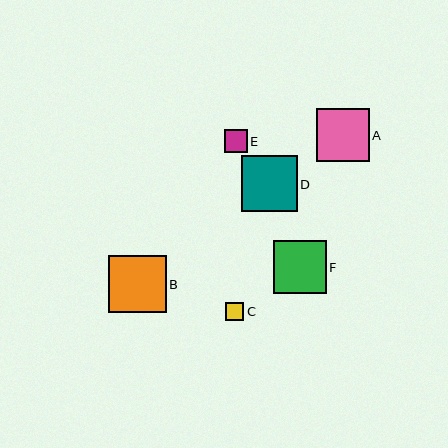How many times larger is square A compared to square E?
Square A is approximately 2.3 times the size of square E.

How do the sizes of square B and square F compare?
Square B and square F are approximately the same size.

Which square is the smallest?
Square C is the smallest with a size of approximately 19 pixels.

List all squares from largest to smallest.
From largest to smallest: B, D, F, A, E, C.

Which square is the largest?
Square B is the largest with a size of approximately 57 pixels.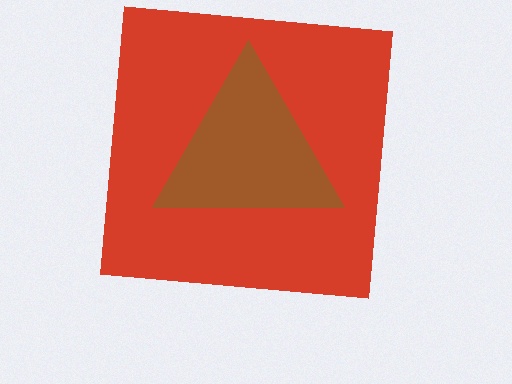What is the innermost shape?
The brown triangle.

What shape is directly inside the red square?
The brown triangle.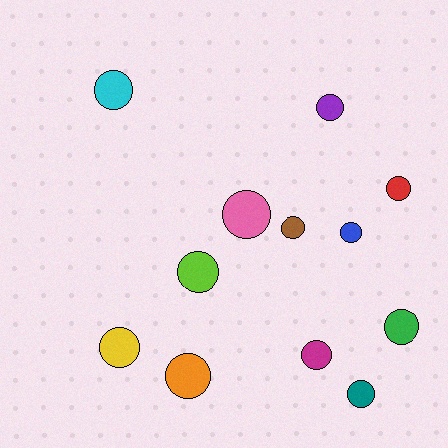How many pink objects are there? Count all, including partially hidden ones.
There is 1 pink object.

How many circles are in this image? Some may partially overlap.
There are 12 circles.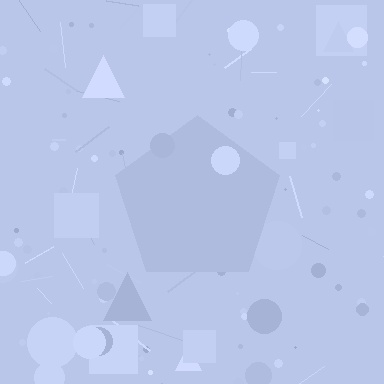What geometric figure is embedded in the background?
A pentagon is embedded in the background.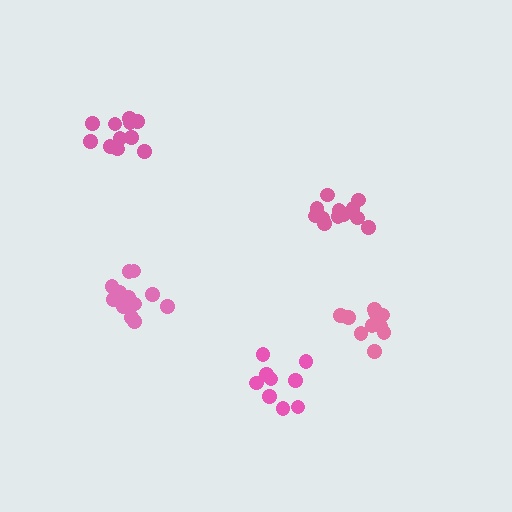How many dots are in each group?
Group 1: 9 dots, Group 2: 10 dots, Group 3: 12 dots, Group 4: 11 dots, Group 5: 13 dots (55 total).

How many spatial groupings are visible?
There are 5 spatial groupings.